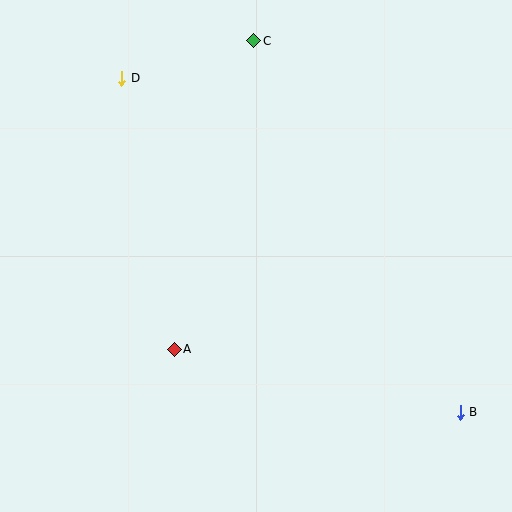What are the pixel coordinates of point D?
Point D is at (122, 78).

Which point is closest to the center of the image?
Point A at (174, 349) is closest to the center.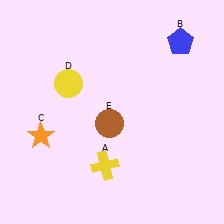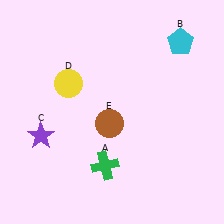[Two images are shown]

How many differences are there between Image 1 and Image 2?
There are 3 differences between the two images.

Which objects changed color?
A changed from yellow to green. B changed from blue to cyan. C changed from orange to purple.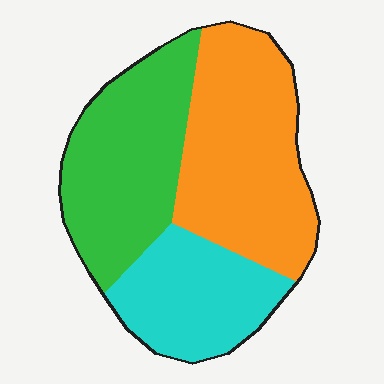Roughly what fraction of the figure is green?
Green covers around 35% of the figure.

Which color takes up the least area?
Cyan, at roughly 25%.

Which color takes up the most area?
Orange, at roughly 40%.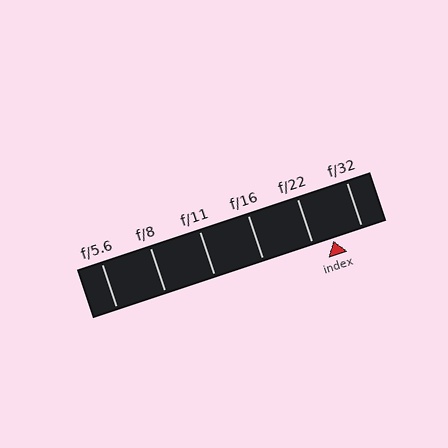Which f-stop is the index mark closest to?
The index mark is closest to f/22.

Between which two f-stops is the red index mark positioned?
The index mark is between f/22 and f/32.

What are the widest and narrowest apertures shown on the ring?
The widest aperture shown is f/5.6 and the narrowest is f/32.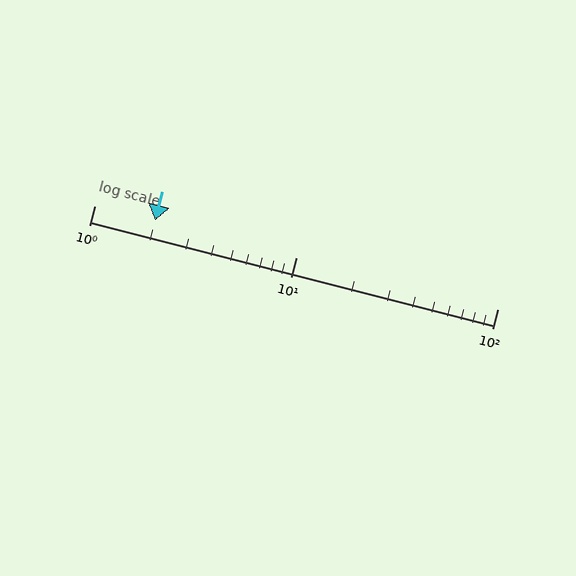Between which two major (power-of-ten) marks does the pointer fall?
The pointer is between 1 and 10.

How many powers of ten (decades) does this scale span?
The scale spans 2 decades, from 1 to 100.